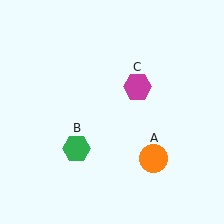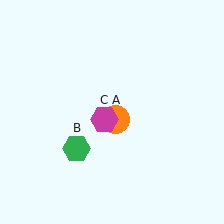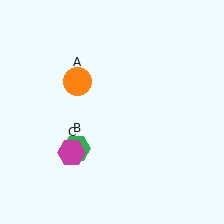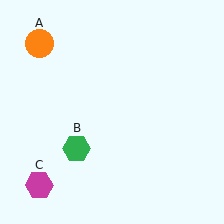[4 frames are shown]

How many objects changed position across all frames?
2 objects changed position: orange circle (object A), magenta hexagon (object C).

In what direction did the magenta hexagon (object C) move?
The magenta hexagon (object C) moved down and to the left.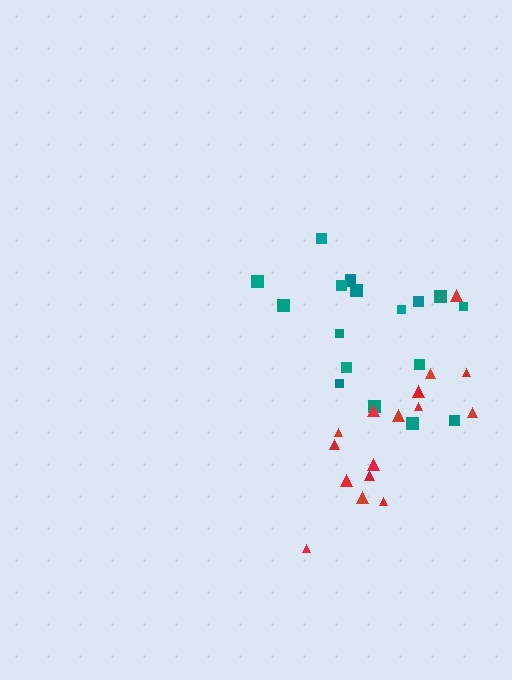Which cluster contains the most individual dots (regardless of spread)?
Teal (18).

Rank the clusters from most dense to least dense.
teal, red.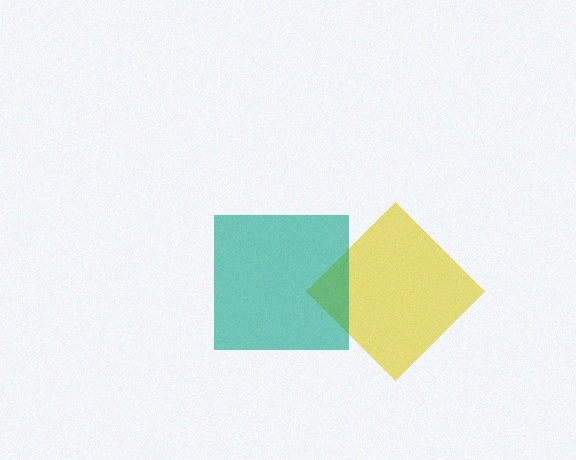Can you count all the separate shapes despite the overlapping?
Yes, there are 2 separate shapes.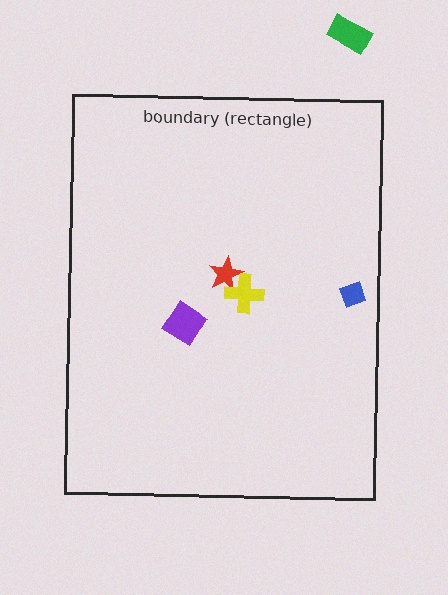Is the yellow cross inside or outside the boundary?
Inside.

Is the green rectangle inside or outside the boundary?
Outside.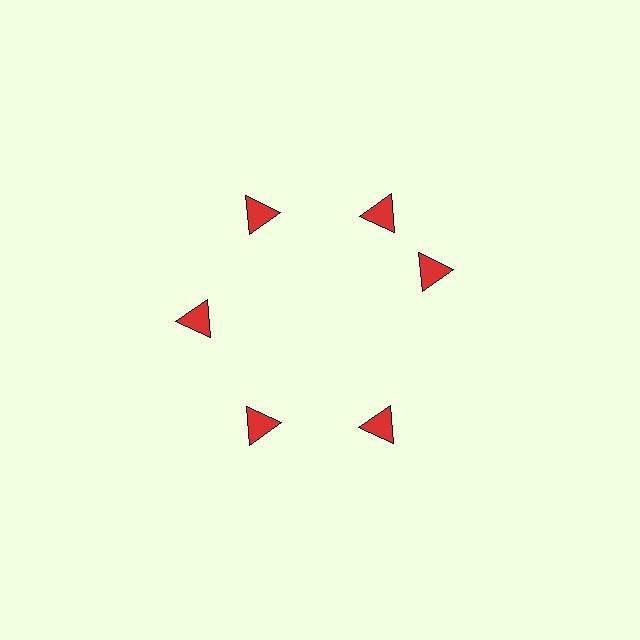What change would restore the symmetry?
The symmetry would be restored by rotating it back into even spacing with its neighbors so that all 6 triangles sit at equal angles and equal distance from the center.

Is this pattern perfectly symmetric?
No. The 6 red triangles are arranged in a ring, but one element near the 3 o'clock position is rotated out of alignment along the ring, breaking the 6-fold rotational symmetry.